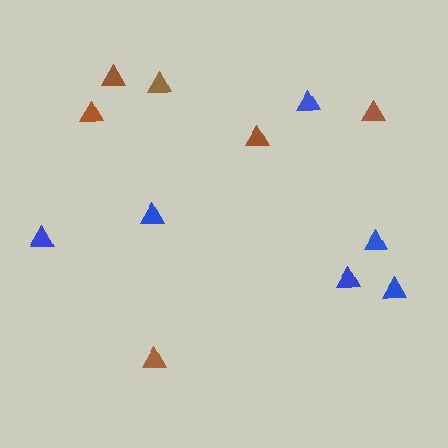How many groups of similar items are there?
There are 2 groups: one group of brown triangles (6) and one group of blue triangles (6).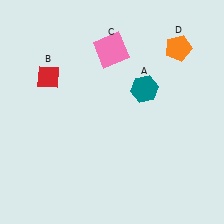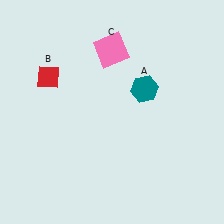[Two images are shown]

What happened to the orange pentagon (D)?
The orange pentagon (D) was removed in Image 2. It was in the top-right area of Image 1.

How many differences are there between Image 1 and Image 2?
There is 1 difference between the two images.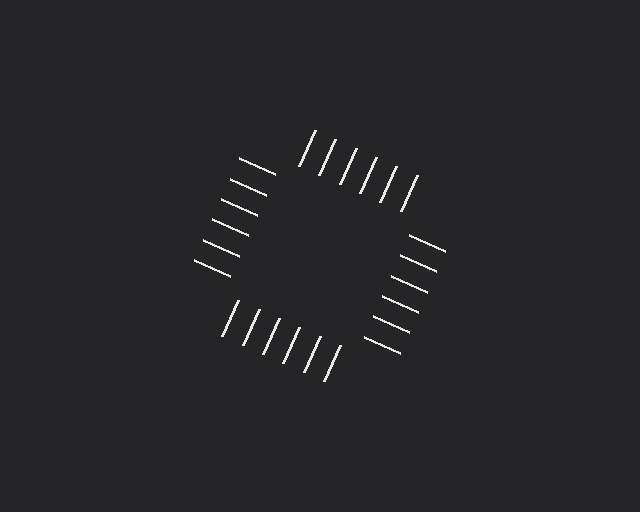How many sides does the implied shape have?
4 sides — the line-ends trace a square.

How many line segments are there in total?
24 — 6 along each of the 4 edges.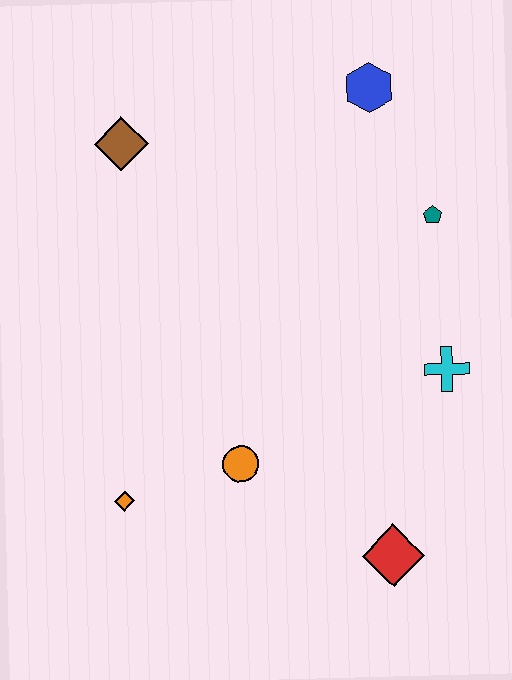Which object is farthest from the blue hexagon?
The orange diamond is farthest from the blue hexagon.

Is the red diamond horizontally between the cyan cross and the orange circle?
Yes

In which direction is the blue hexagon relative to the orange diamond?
The blue hexagon is above the orange diamond.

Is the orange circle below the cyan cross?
Yes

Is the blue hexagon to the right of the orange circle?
Yes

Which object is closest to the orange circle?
The orange diamond is closest to the orange circle.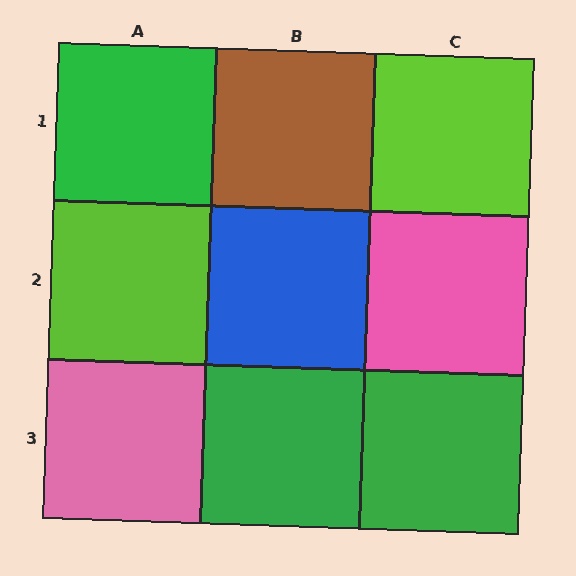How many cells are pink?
2 cells are pink.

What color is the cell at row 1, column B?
Brown.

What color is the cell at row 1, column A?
Green.